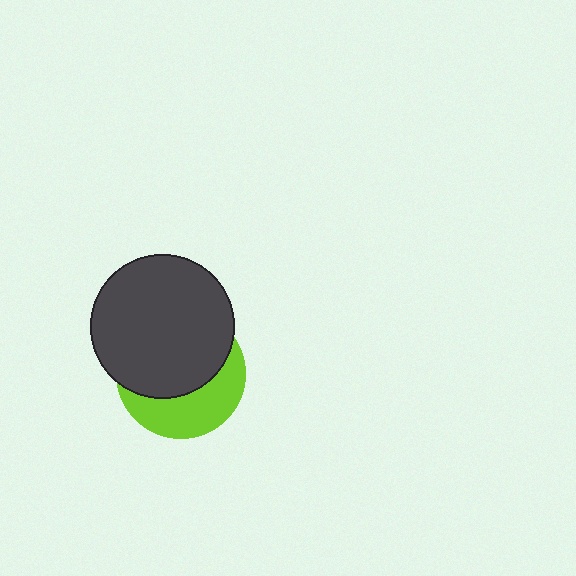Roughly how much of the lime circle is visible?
A small part of it is visible (roughly 40%).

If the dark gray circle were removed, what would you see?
You would see the complete lime circle.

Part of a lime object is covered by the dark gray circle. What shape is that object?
It is a circle.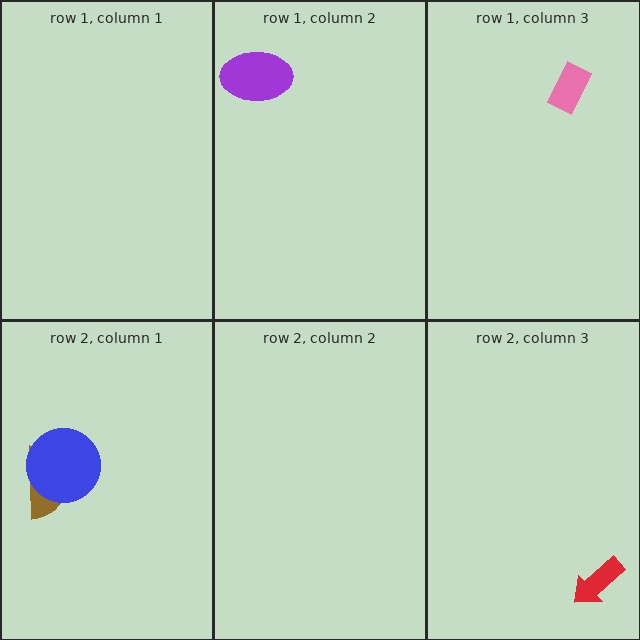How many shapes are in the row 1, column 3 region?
1.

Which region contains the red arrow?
The row 2, column 3 region.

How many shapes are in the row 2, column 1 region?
2.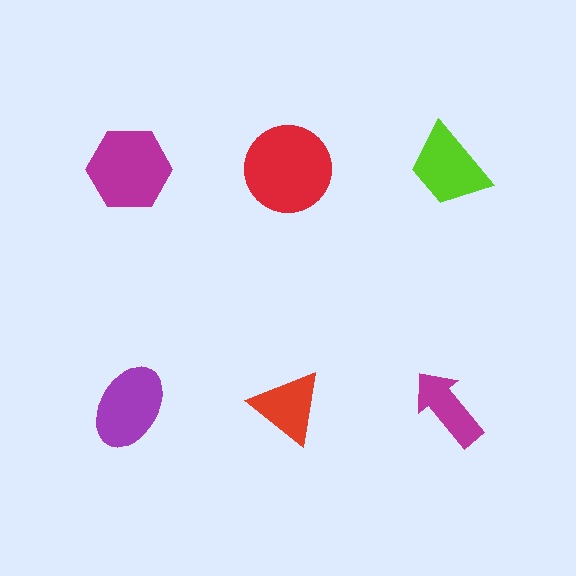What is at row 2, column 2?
A red triangle.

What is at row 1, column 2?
A red circle.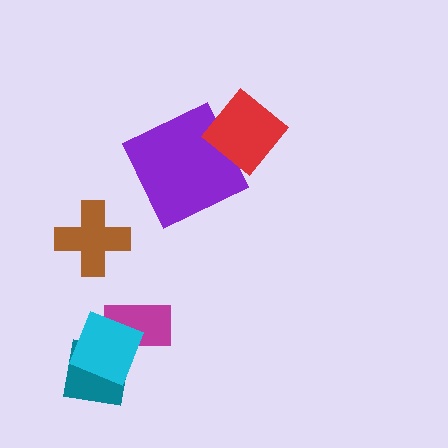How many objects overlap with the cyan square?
2 objects overlap with the cyan square.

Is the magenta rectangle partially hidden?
Yes, it is partially covered by another shape.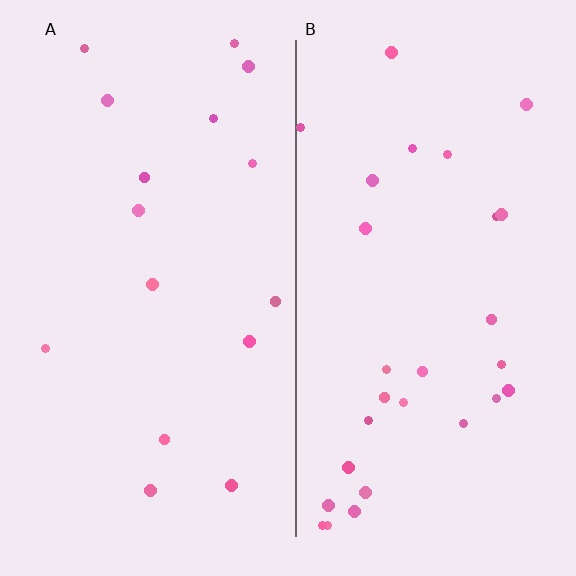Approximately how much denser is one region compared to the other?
Approximately 1.8× — region B over region A.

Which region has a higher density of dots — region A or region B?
B (the right).